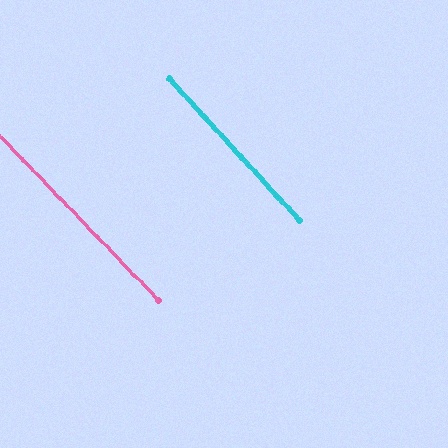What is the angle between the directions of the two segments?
Approximately 2 degrees.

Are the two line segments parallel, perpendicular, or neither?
Parallel — their directions differ by only 1.7°.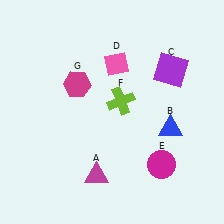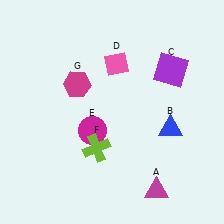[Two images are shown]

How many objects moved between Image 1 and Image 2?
3 objects moved between the two images.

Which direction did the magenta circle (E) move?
The magenta circle (E) moved left.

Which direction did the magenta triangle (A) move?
The magenta triangle (A) moved right.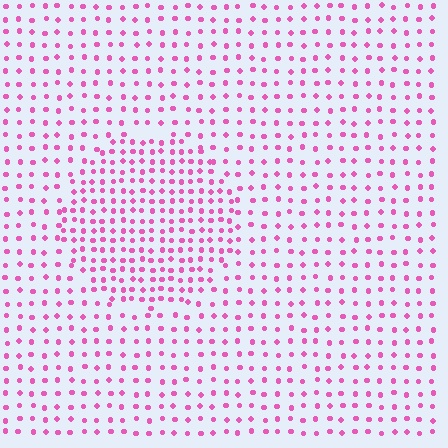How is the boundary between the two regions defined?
The boundary is defined by a change in element density (approximately 1.7x ratio). All elements are the same color, size, and shape.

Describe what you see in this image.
The image contains small pink elements arranged at two different densities. A circle-shaped region is visible where the elements are more densely packed than the surrounding area.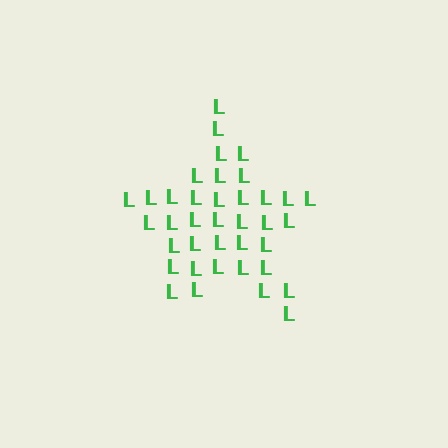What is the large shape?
The large shape is a star.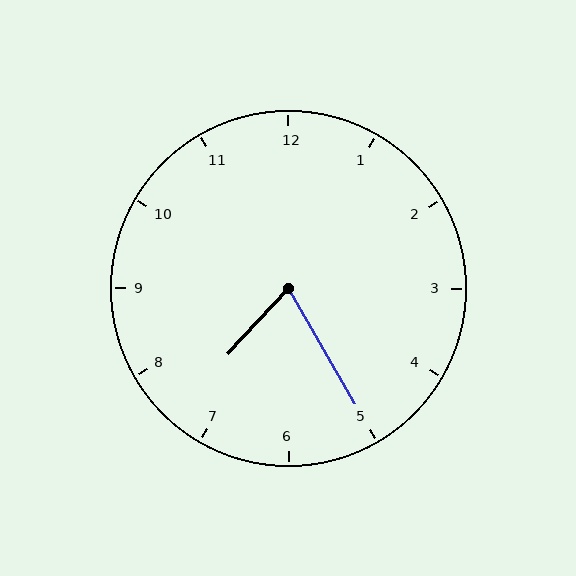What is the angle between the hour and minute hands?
Approximately 72 degrees.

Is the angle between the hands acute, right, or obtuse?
It is acute.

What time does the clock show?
7:25.